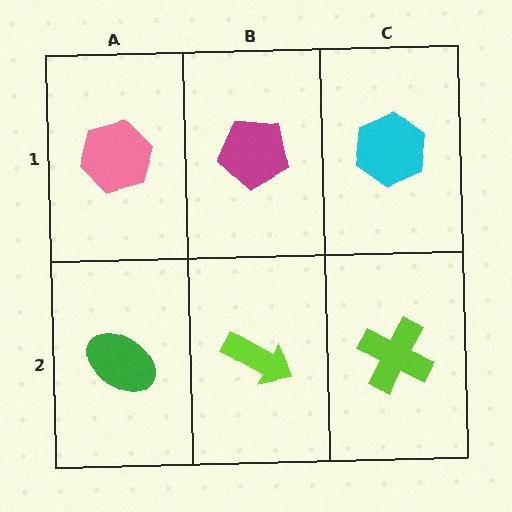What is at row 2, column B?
A lime arrow.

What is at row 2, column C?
A lime cross.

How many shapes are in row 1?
3 shapes.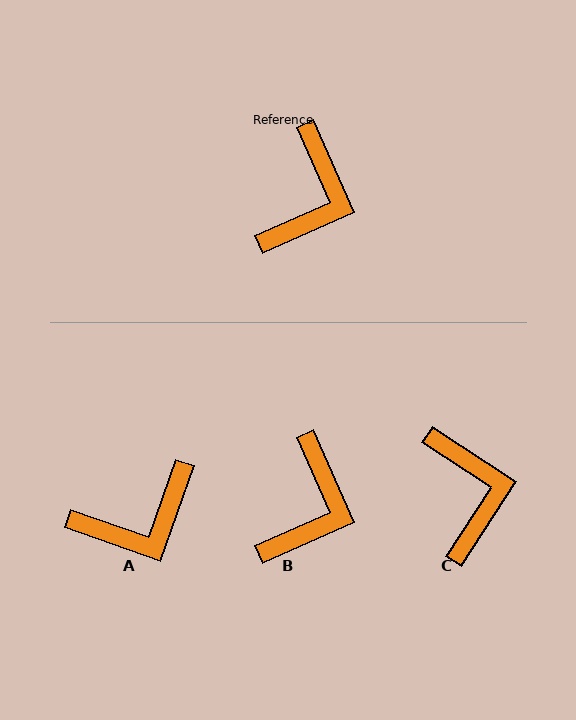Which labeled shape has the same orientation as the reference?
B.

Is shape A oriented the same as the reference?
No, it is off by about 44 degrees.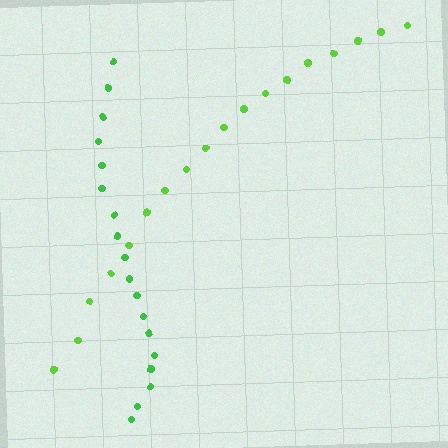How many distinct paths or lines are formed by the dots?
There are 2 distinct paths.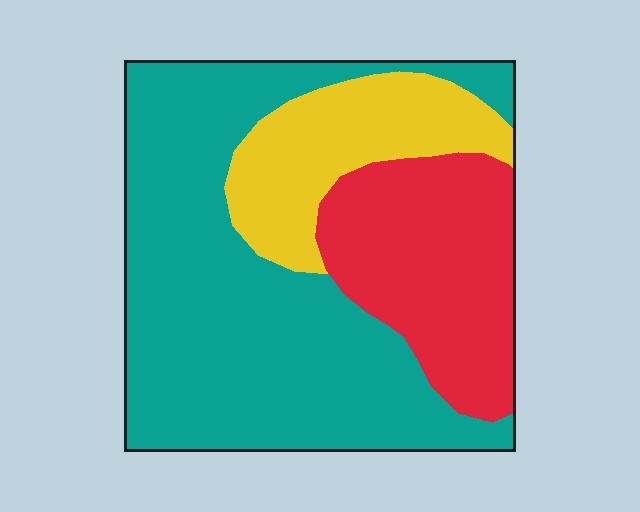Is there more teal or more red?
Teal.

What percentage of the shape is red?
Red covers 25% of the shape.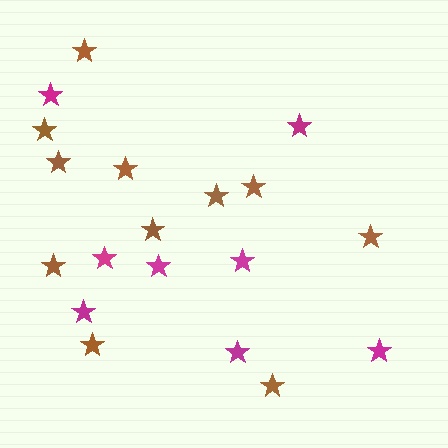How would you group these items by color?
There are 2 groups: one group of magenta stars (8) and one group of brown stars (11).